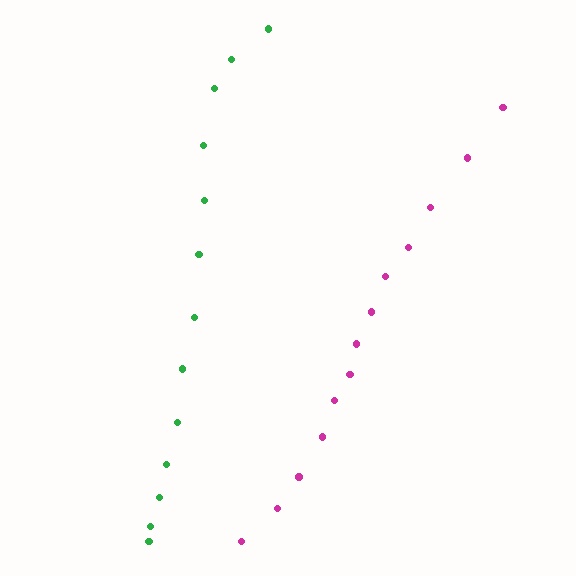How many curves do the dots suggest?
There are 2 distinct paths.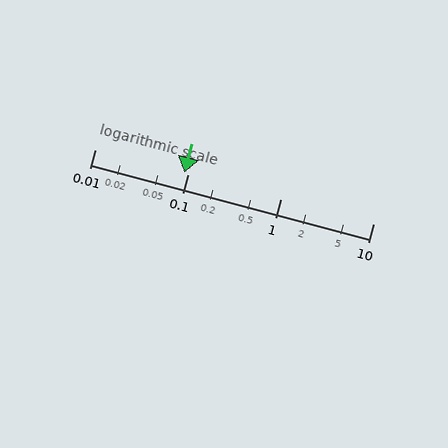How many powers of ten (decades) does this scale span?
The scale spans 3 decades, from 0.01 to 10.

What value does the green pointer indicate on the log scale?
The pointer indicates approximately 0.091.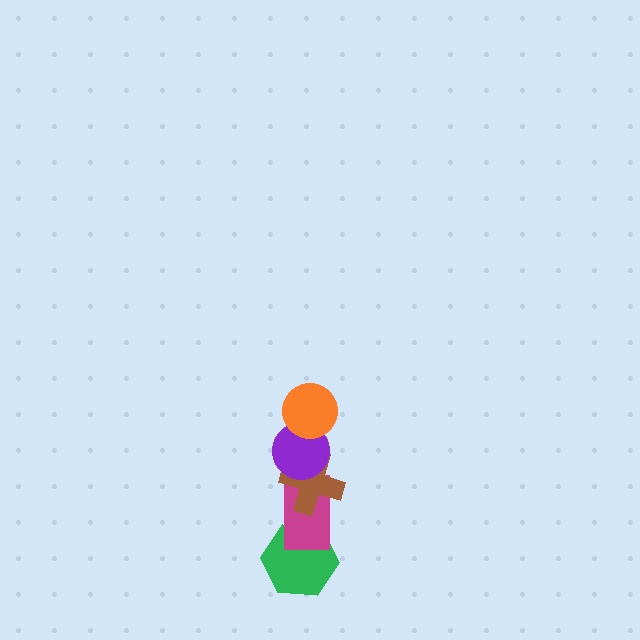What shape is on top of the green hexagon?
The magenta rectangle is on top of the green hexagon.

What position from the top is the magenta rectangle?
The magenta rectangle is 4th from the top.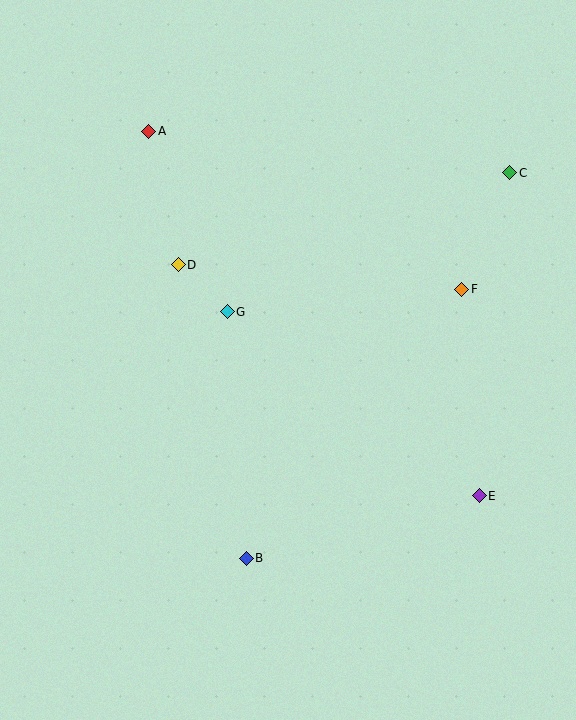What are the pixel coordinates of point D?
Point D is at (178, 265).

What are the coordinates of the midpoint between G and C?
The midpoint between G and C is at (368, 242).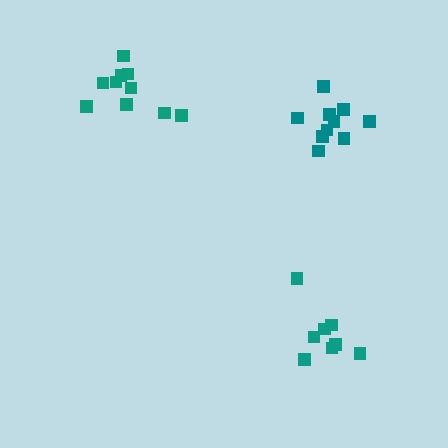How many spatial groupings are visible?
There are 3 spatial groupings.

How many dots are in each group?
Group 1: 10 dots, Group 2: 8 dots, Group 3: 10 dots (28 total).